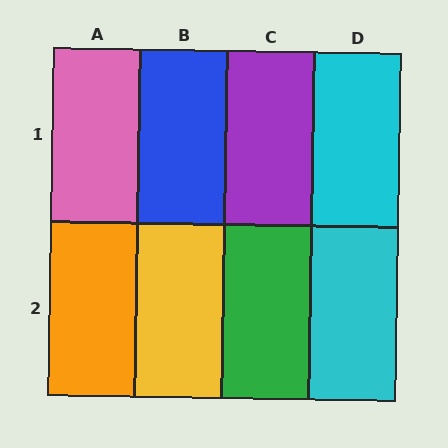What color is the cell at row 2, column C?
Green.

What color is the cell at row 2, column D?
Cyan.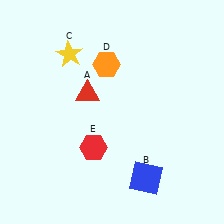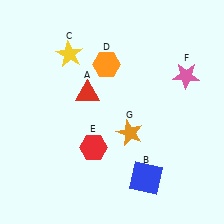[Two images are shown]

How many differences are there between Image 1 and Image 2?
There are 2 differences between the two images.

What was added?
A pink star (F), an orange star (G) were added in Image 2.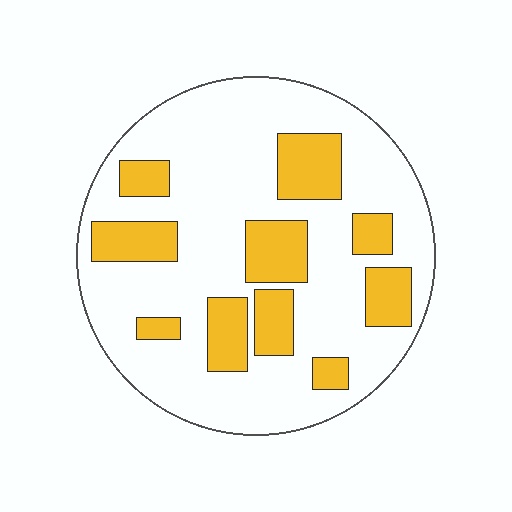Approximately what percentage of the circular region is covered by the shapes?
Approximately 25%.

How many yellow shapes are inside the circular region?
10.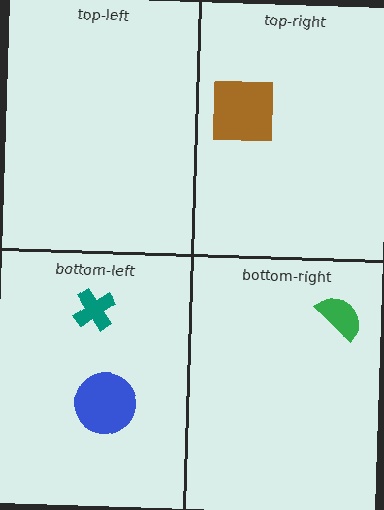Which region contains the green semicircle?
The bottom-right region.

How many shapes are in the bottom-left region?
2.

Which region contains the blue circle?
The bottom-left region.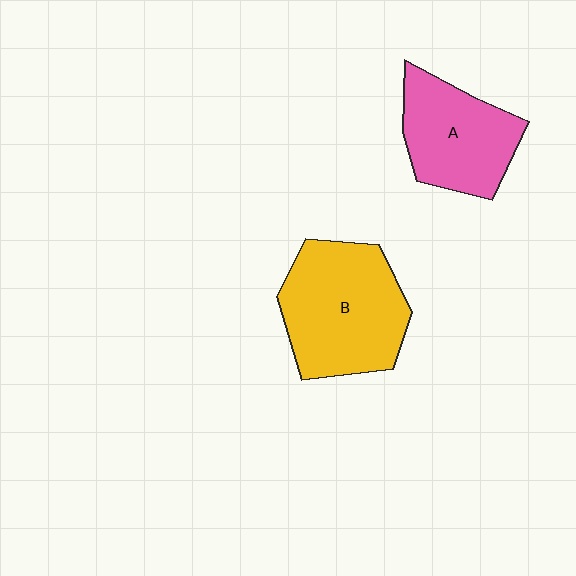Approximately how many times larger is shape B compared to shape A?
Approximately 1.3 times.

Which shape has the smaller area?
Shape A (pink).